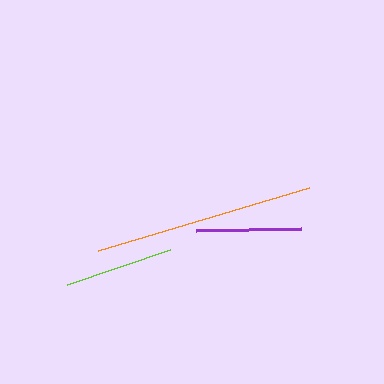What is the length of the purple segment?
The purple segment is approximately 105 pixels long.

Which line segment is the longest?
The orange line is the longest at approximately 220 pixels.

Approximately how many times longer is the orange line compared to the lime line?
The orange line is approximately 2.0 times the length of the lime line.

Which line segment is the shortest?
The purple line is the shortest at approximately 105 pixels.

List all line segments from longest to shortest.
From longest to shortest: orange, lime, purple.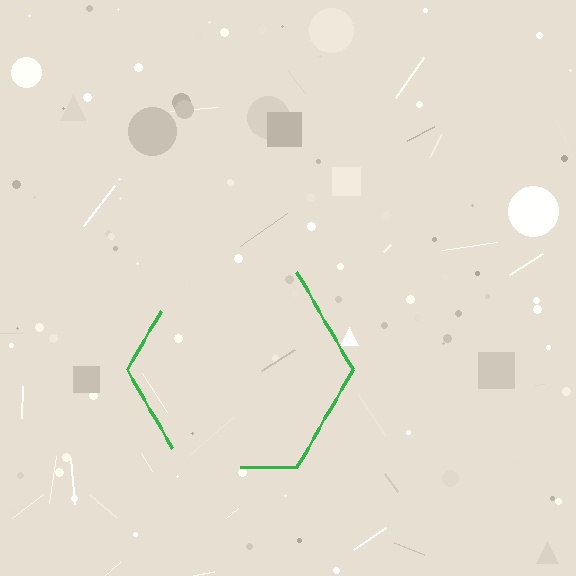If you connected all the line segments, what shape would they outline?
They would outline a hexagon.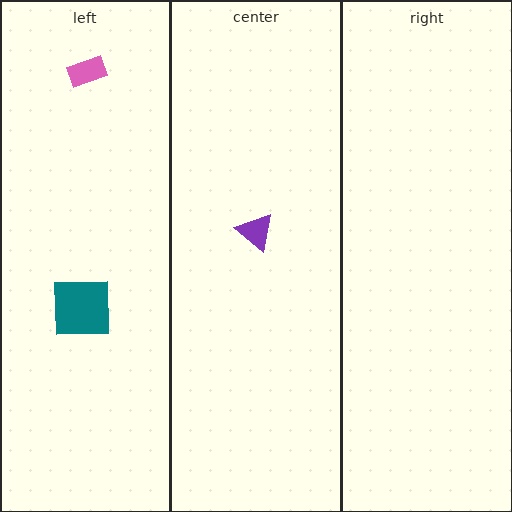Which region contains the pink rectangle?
The left region.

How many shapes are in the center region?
1.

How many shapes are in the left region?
2.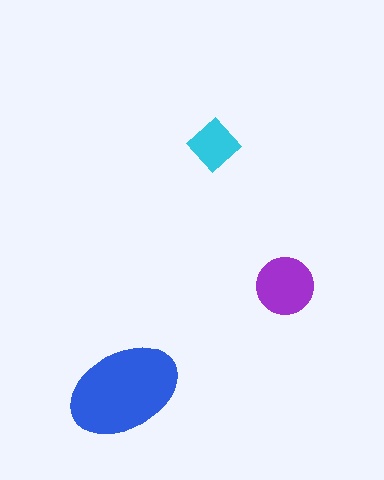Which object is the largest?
The blue ellipse.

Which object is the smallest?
The cyan diamond.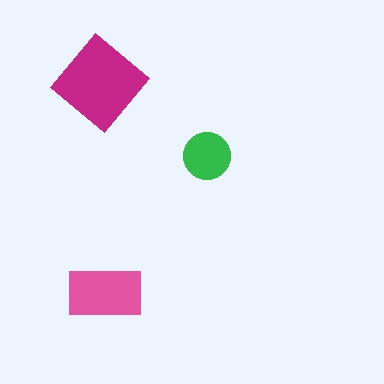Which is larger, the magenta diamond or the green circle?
The magenta diamond.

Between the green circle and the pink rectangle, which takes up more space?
The pink rectangle.